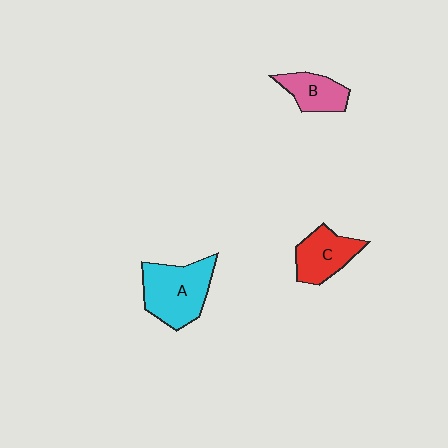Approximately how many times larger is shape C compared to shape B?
Approximately 1.2 times.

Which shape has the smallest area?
Shape B (pink).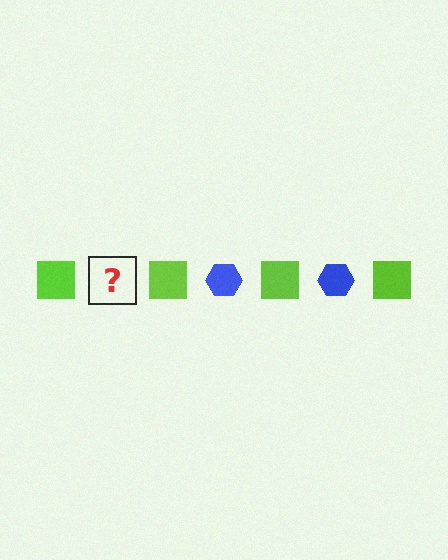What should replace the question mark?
The question mark should be replaced with a blue hexagon.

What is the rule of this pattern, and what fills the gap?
The rule is that the pattern alternates between lime square and blue hexagon. The gap should be filled with a blue hexagon.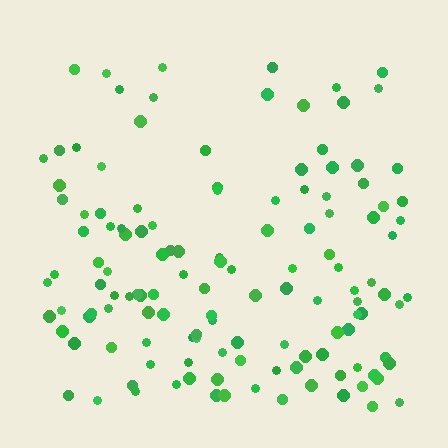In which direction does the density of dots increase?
From top to bottom, with the bottom side densest.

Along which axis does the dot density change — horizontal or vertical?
Vertical.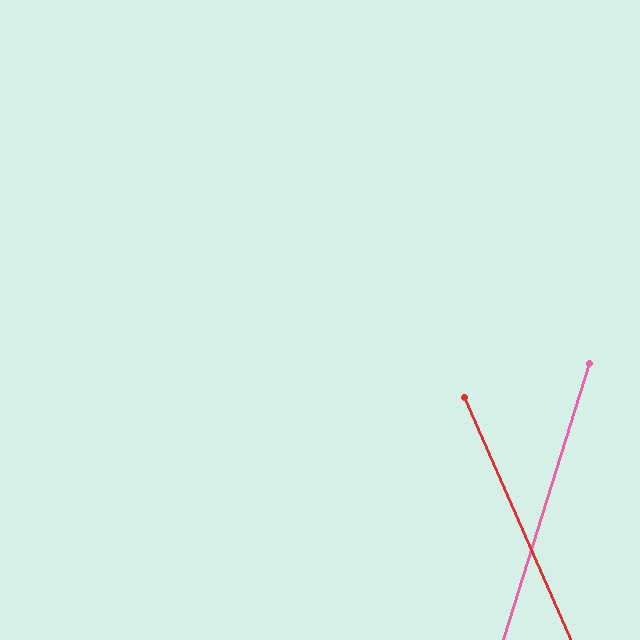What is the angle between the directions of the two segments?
Approximately 41 degrees.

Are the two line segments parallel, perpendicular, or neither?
Neither parallel nor perpendicular — they differ by about 41°.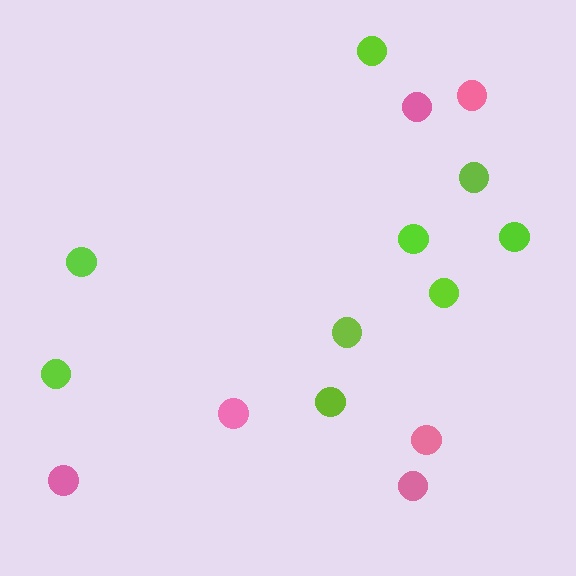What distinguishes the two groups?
There are 2 groups: one group of pink circles (6) and one group of lime circles (9).